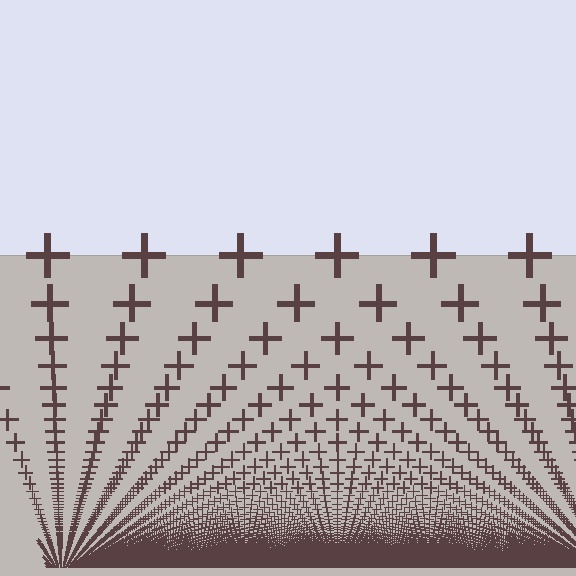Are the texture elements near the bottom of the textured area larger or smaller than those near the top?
Smaller. The gradient is inverted — elements near the bottom are smaller and denser.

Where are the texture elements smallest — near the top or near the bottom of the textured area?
Near the bottom.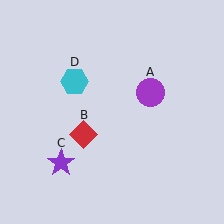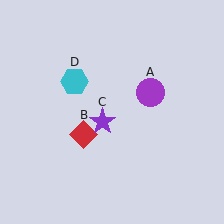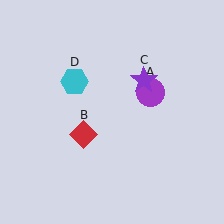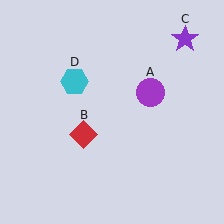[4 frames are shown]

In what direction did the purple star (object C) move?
The purple star (object C) moved up and to the right.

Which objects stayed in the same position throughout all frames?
Purple circle (object A) and red diamond (object B) and cyan hexagon (object D) remained stationary.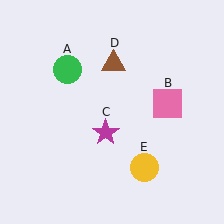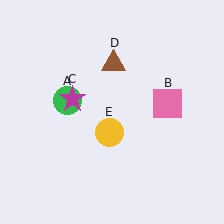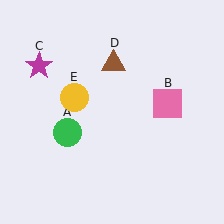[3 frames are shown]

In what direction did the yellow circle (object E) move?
The yellow circle (object E) moved up and to the left.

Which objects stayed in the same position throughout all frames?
Pink square (object B) and brown triangle (object D) remained stationary.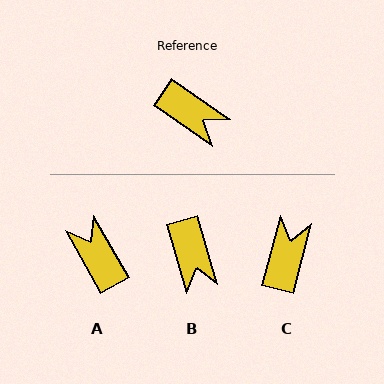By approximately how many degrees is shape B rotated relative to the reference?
Approximately 39 degrees clockwise.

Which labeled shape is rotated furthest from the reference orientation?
A, about 154 degrees away.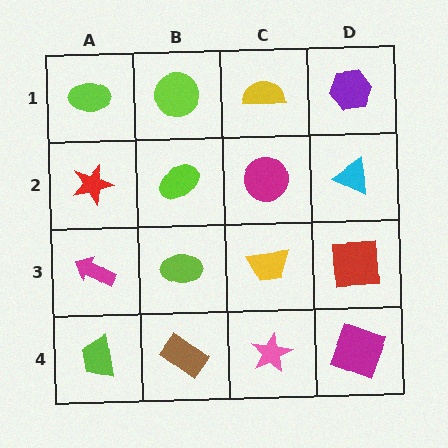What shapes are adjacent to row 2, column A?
A lime ellipse (row 1, column A), a magenta arrow (row 3, column A), a lime ellipse (row 2, column B).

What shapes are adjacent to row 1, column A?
A red star (row 2, column A), a lime circle (row 1, column B).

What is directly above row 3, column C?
A magenta circle.